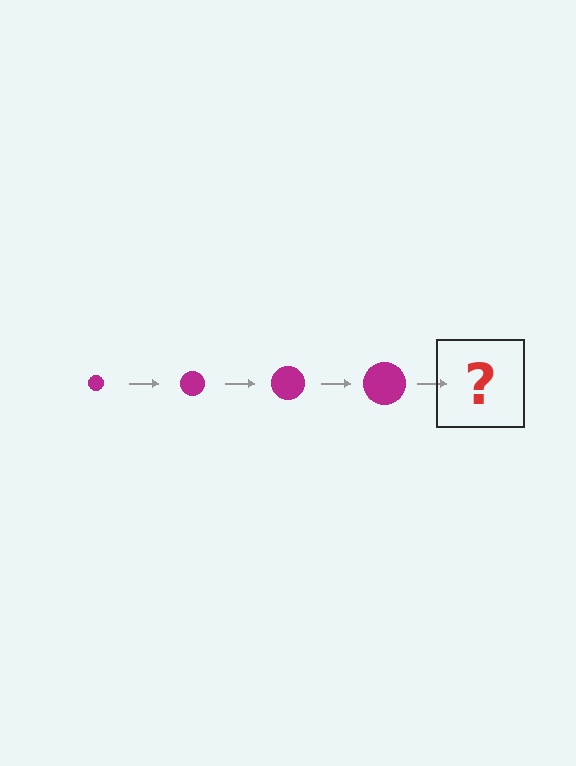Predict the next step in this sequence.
The next step is a magenta circle, larger than the previous one.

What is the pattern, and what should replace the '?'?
The pattern is that the circle gets progressively larger each step. The '?' should be a magenta circle, larger than the previous one.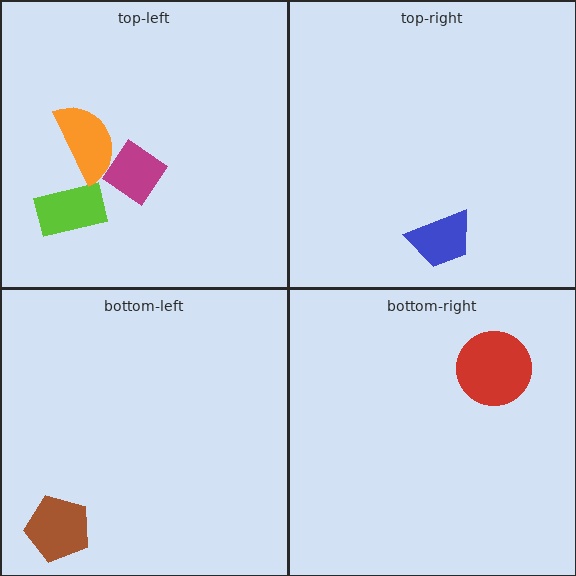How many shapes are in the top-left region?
3.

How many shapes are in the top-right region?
1.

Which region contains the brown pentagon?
The bottom-left region.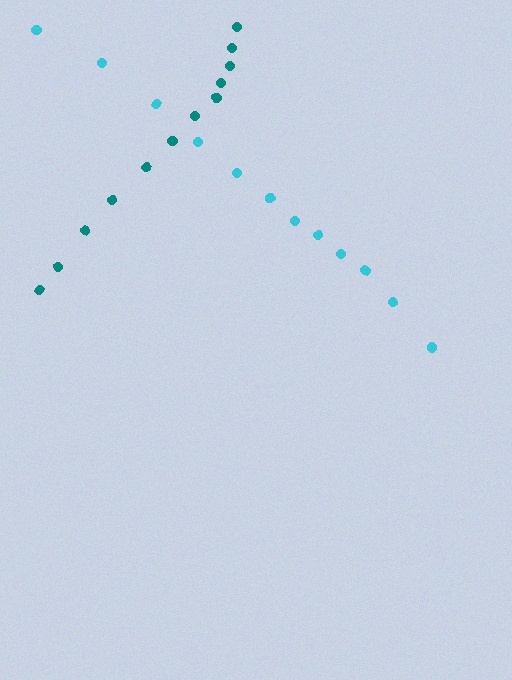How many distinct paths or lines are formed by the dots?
There are 2 distinct paths.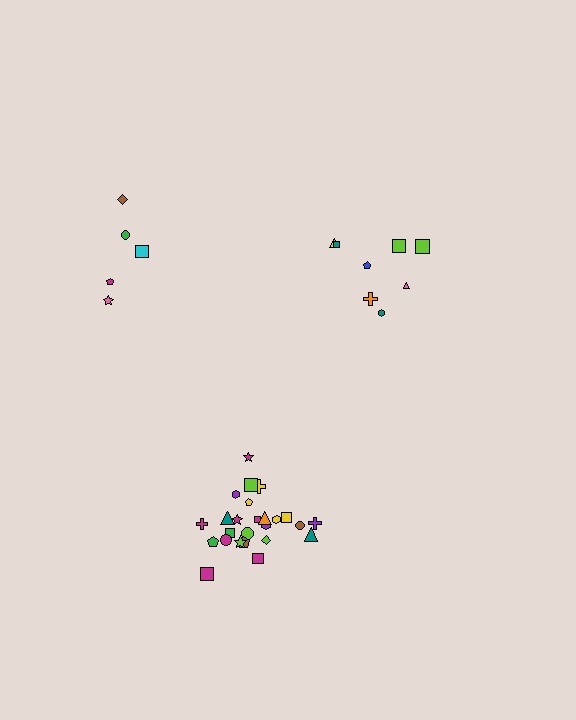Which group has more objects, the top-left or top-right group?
The top-right group.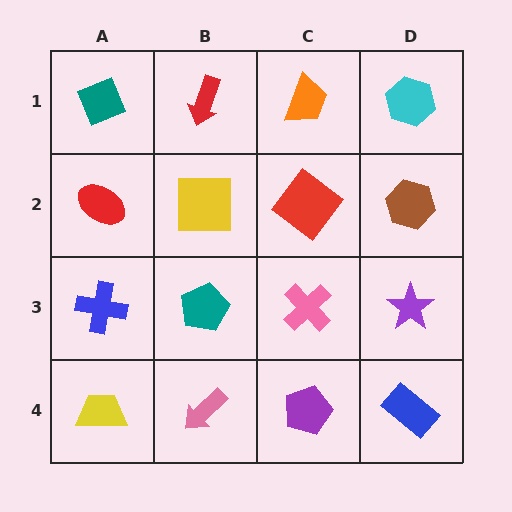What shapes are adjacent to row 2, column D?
A cyan hexagon (row 1, column D), a purple star (row 3, column D), a red diamond (row 2, column C).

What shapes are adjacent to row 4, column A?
A blue cross (row 3, column A), a pink arrow (row 4, column B).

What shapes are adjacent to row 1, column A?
A red ellipse (row 2, column A), a red arrow (row 1, column B).